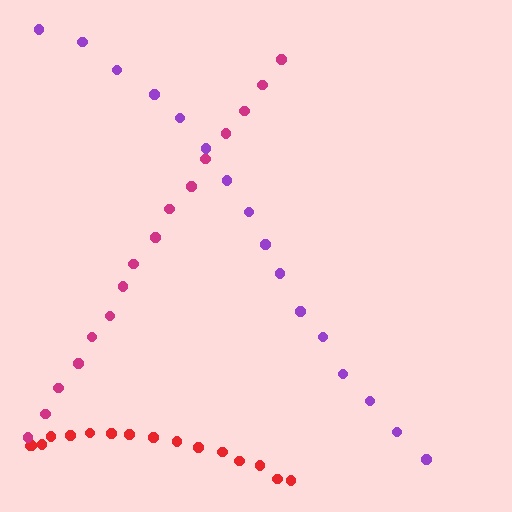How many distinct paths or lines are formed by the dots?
There are 3 distinct paths.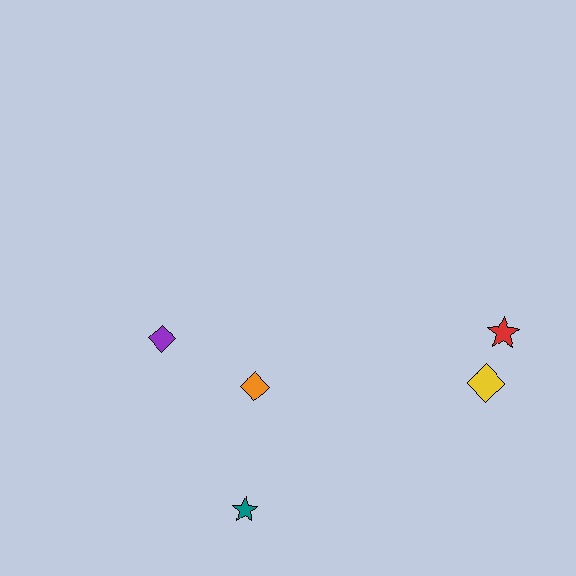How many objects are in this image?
There are 5 objects.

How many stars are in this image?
There are 2 stars.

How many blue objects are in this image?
There are no blue objects.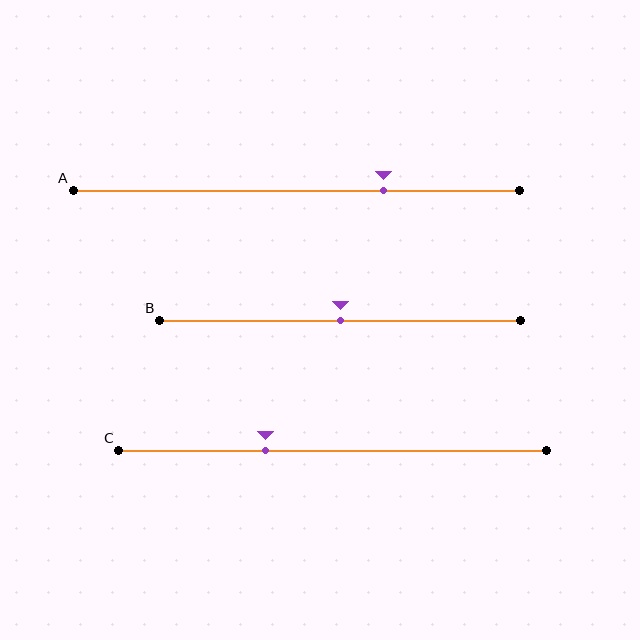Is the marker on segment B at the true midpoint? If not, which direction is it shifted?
Yes, the marker on segment B is at the true midpoint.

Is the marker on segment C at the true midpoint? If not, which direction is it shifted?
No, the marker on segment C is shifted to the left by about 16% of the segment length.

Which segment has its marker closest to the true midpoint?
Segment B has its marker closest to the true midpoint.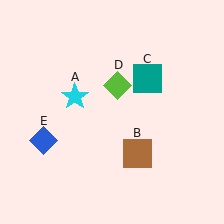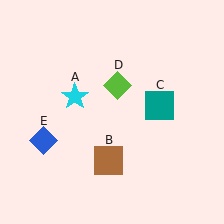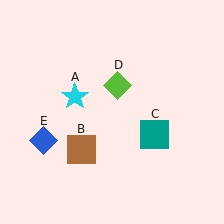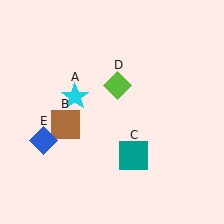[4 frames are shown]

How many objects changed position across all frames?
2 objects changed position: brown square (object B), teal square (object C).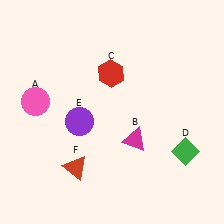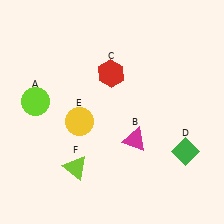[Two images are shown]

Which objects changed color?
A changed from pink to lime. E changed from purple to yellow. F changed from red to lime.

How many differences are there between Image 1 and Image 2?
There are 3 differences between the two images.